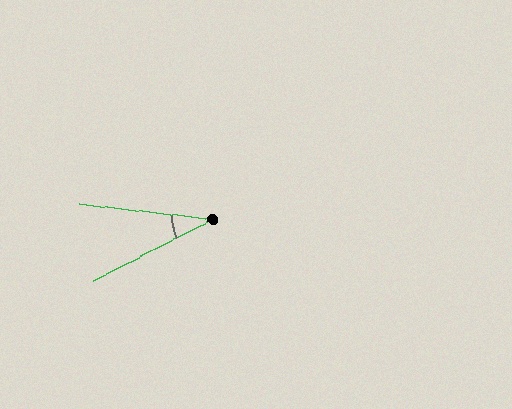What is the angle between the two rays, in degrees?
Approximately 34 degrees.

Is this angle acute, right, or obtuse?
It is acute.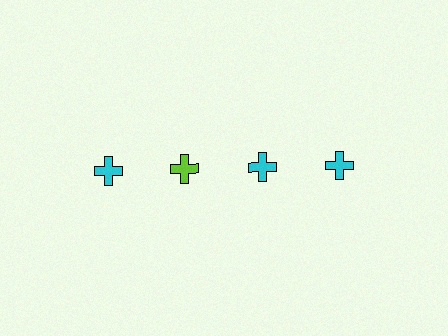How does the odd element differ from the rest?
It has a different color: lime instead of cyan.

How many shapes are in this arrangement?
There are 4 shapes arranged in a grid pattern.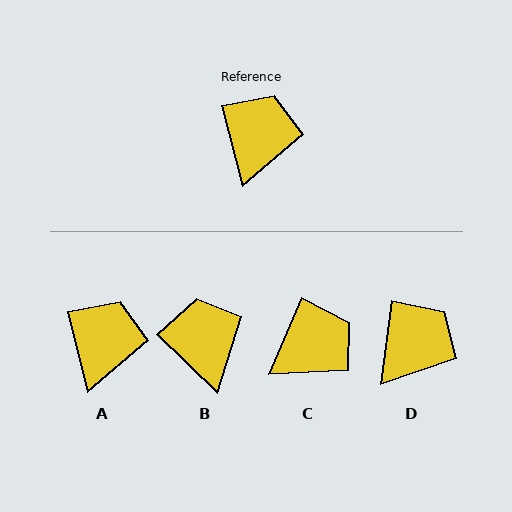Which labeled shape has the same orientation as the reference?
A.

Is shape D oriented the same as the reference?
No, it is off by about 22 degrees.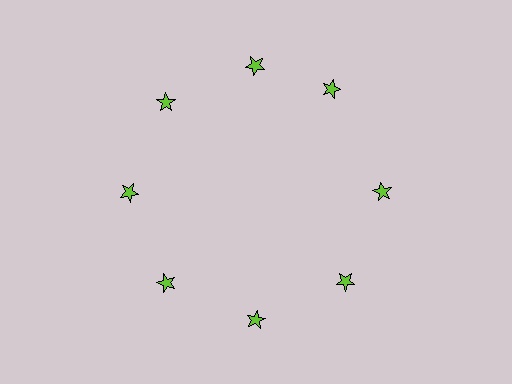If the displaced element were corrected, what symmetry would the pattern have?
It would have 8-fold rotational symmetry — the pattern would map onto itself every 45 degrees.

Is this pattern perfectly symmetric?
No. The 8 lime stars are arranged in a ring, but one element near the 2 o'clock position is rotated out of alignment along the ring, breaking the 8-fold rotational symmetry.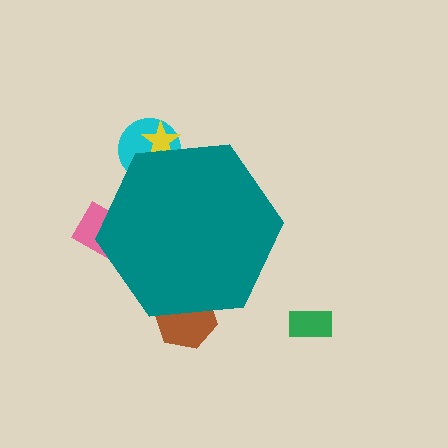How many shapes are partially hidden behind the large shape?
4 shapes are partially hidden.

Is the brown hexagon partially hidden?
Yes, the brown hexagon is partially hidden behind the teal hexagon.